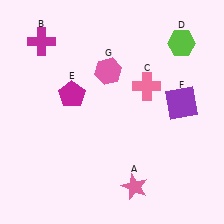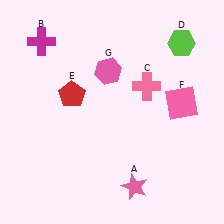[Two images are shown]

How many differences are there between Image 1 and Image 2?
There are 2 differences between the two images.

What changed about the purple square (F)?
In Image 1, F is purple. In Image 2, it changed to pink.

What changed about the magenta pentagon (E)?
In Image 1, E is magenta. In Image 2, it changed to red.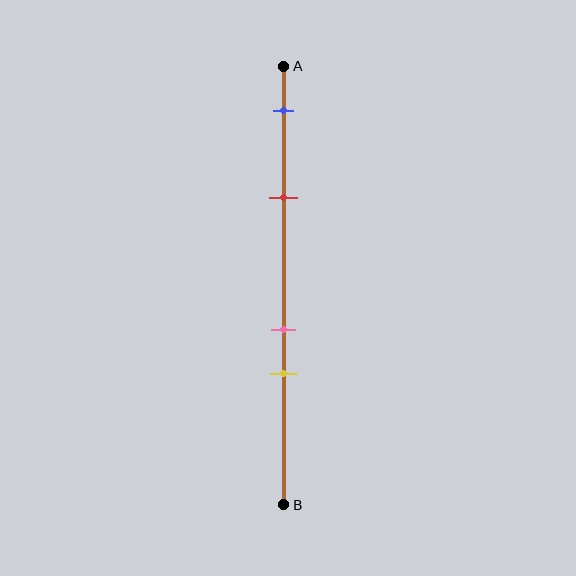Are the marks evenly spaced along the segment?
No, the marks are not evenly spaced.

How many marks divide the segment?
There are 4 marks dividing the segment.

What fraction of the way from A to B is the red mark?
The red mark is approximately 30% (0.3) of the way from A to B.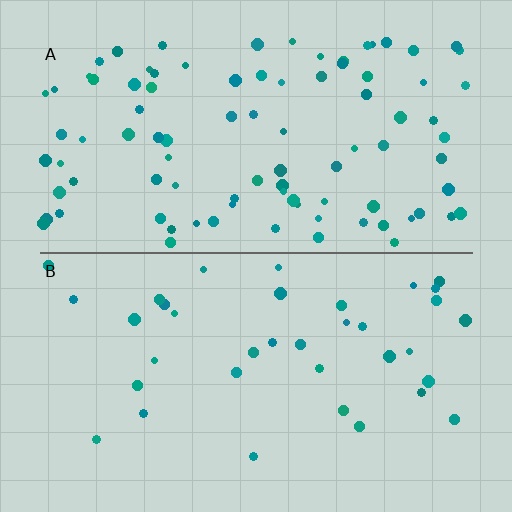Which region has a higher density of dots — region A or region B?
A (the top).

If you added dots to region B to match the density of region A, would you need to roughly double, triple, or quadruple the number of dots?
Approximately triple.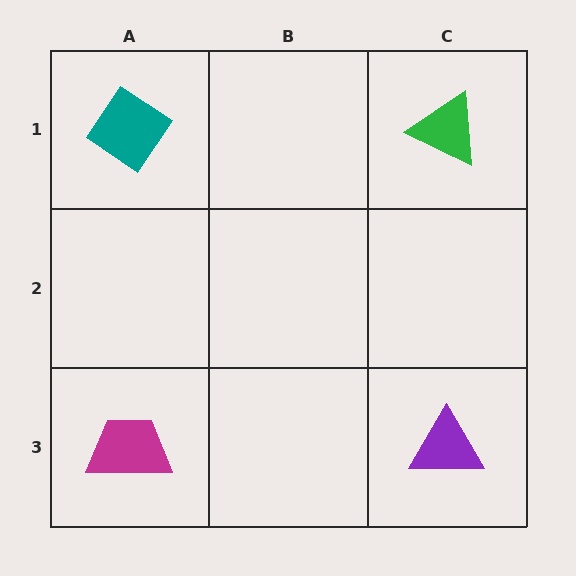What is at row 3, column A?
A magenta trapezoid.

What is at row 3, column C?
A purple triangle.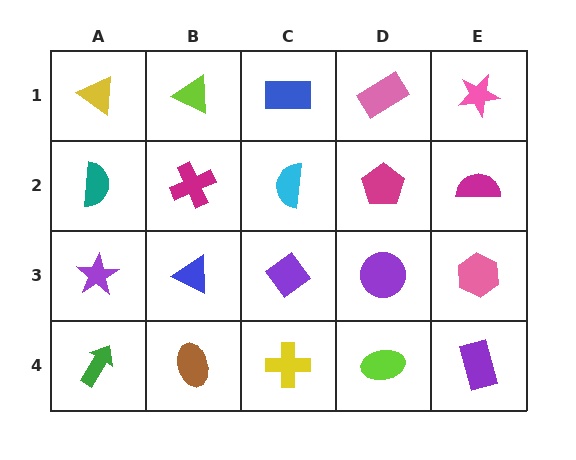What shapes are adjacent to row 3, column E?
A magenta semicircle (row 2, column E), a purple rectangle (row 4, column E), a purple circle (row 3, column D).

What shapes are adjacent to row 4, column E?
A pink hexagon (row 3, column E), a lime ellipse (row 4, column D).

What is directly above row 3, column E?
A magenta semicircle.